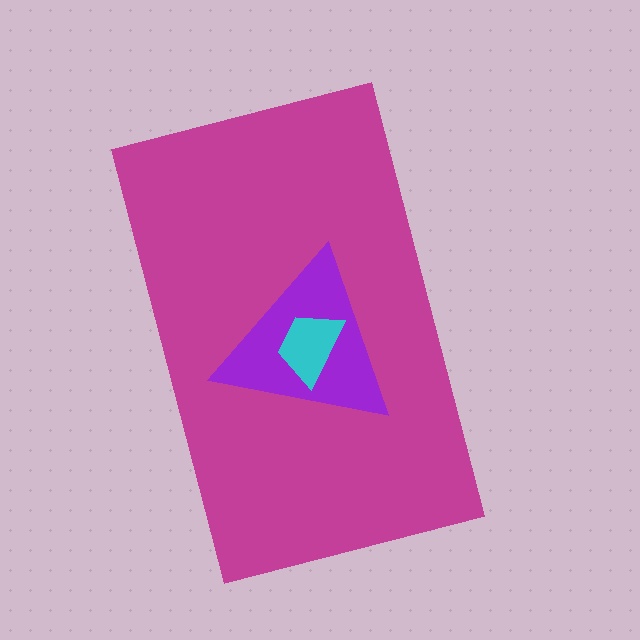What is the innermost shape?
The cyan trapezoid.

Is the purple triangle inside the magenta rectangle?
Yes.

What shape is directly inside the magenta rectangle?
The purple triangle.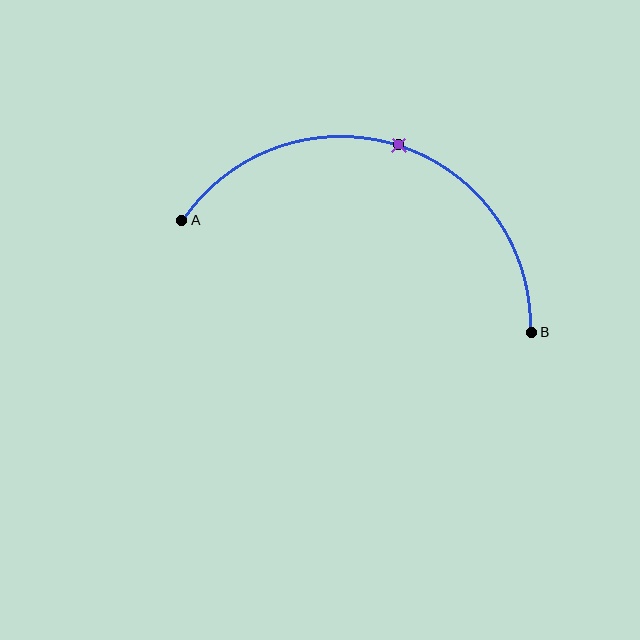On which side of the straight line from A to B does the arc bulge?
The arc bulges above the straight line connecting A and B.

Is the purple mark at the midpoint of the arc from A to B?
Yes. The purple mark lies on the arc at equal arc-length from both A and B — it is the arc midpoint.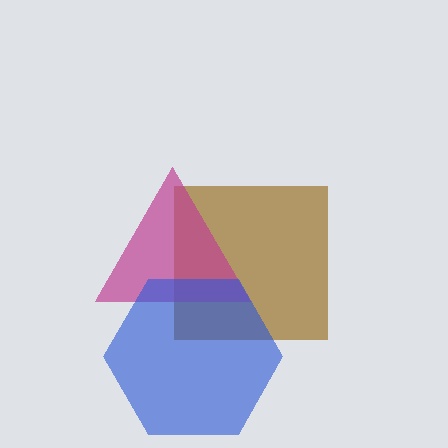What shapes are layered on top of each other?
The layered shapes are: a brown square, a magenta triangle, a blue hexagon.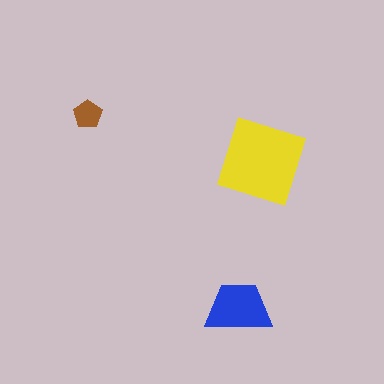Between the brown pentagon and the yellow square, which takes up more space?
The yellow square.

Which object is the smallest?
The brown pentagon.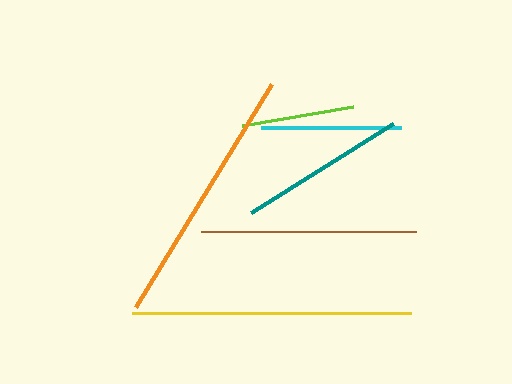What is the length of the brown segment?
The brown segment is approximately 215 pixels long.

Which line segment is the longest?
The yellow line is the longest at approximately 279 pixels.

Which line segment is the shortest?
The lime line is the shortest at approximately 112 pixels.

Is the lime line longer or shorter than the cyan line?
The cyan line is longer than the lime line.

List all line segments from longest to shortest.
From longest to shortest: yellow, orange, brown, teal, cyan, lime.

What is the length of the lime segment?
The lime segment is approximately 112 pixels long.